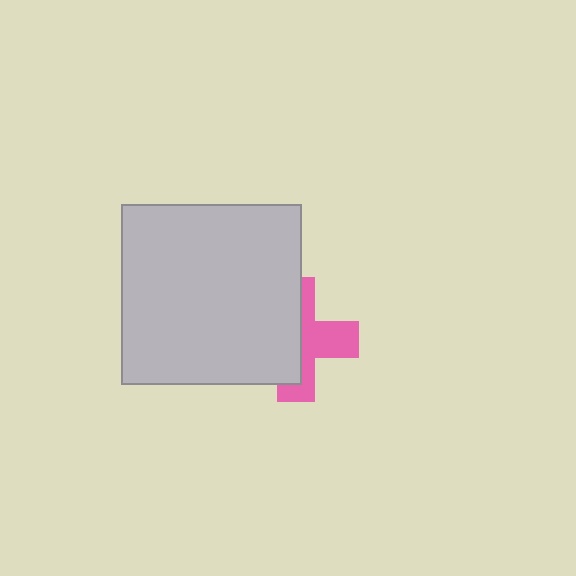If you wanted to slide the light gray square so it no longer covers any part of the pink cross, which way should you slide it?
Slide it left — that is the most direct way to separate the two shapes.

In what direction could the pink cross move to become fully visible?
The pink cross could move right. That would shift it out from behind the light gray square entirely.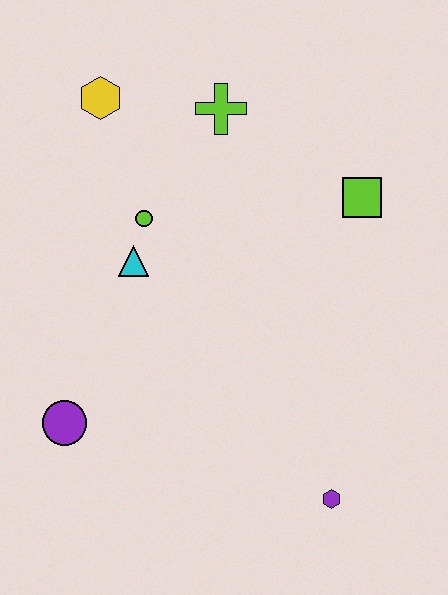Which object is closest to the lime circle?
The cyan triangle is closest to the lime circle.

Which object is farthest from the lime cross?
The purple hexagon is farthest from the lime cross.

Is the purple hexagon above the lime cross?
No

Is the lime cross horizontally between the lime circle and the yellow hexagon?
No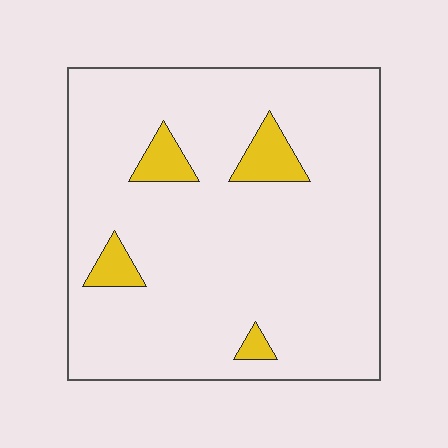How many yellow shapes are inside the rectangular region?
4.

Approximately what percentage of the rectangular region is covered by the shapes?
Approximately 10%.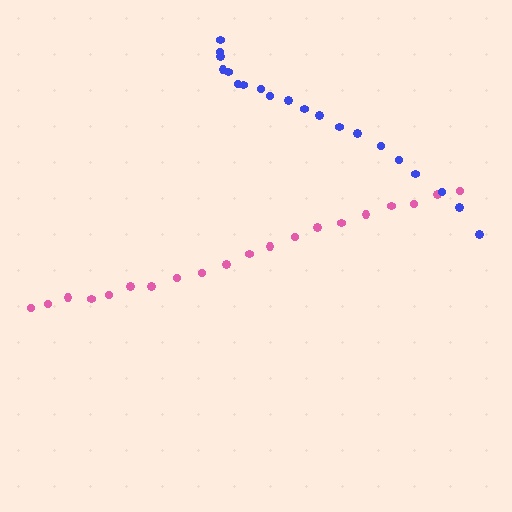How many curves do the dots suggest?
There are 2 distinct paths.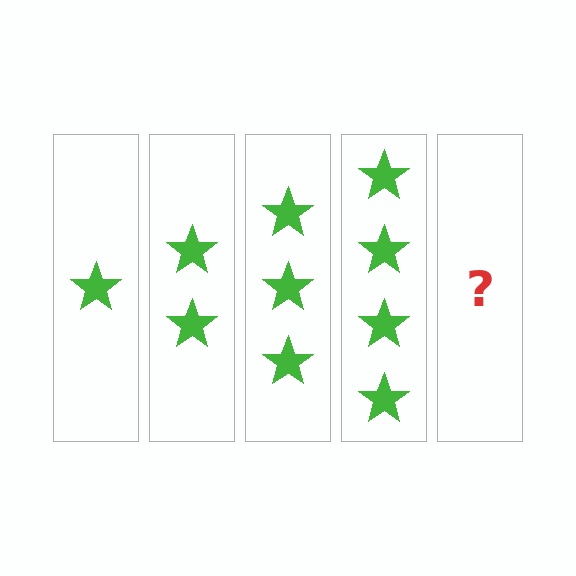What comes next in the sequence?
The next element should be 5 stars.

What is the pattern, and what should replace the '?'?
The pattern is that each step adds one more star. The '?' should be 5 stars.